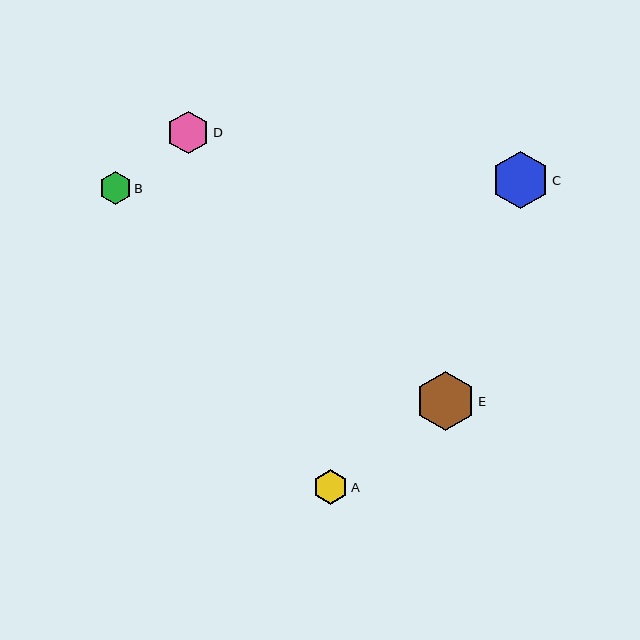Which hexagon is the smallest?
Hexagon B is the smallest with a size of approximately 33 pixels.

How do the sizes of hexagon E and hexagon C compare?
Hexagon E and hexagon C are approximately the same size.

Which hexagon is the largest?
Hexagon E is the largest with a size of approximately 59 pixels.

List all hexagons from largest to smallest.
From largest to smallest: E, C, D, A, B.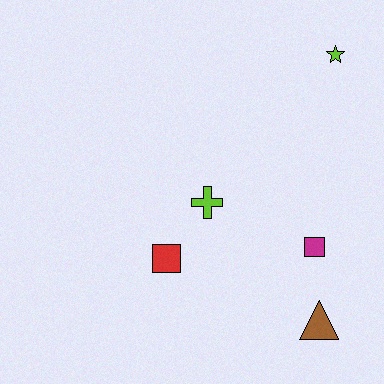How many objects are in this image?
There are 5 objects.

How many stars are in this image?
There is 1 star.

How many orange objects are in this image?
There are no orange objects.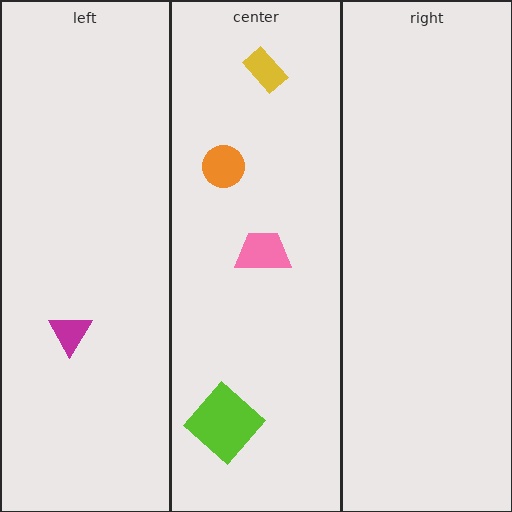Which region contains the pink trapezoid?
The center region.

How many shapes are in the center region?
4.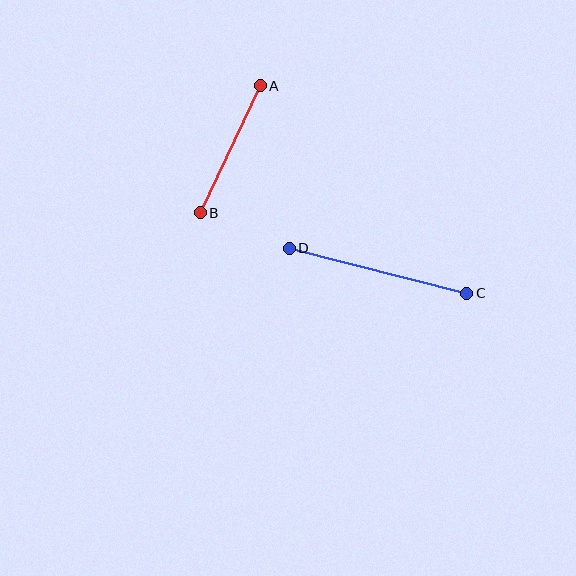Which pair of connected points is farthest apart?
Points C and D are farthest apart.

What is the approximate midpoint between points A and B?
The midpoint is at approximately (230, 149) pixels.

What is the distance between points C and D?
The distance is approximately 183 pixels.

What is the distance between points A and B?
The distance is approximately 140 pixels.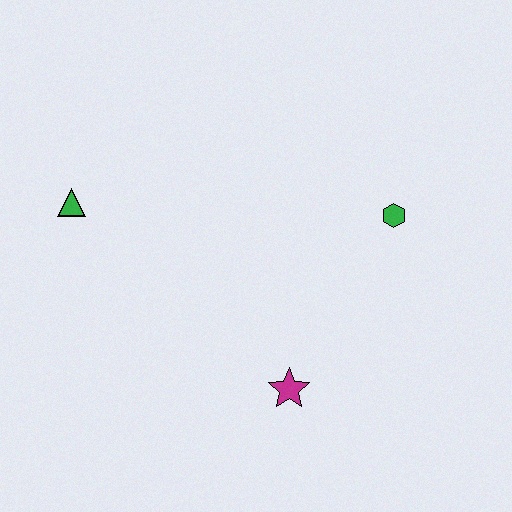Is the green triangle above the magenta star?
Yes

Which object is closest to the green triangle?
The magenta star is closest to the green triangle.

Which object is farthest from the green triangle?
The green hexagon is farthest from the green triangle.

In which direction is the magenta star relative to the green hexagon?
The magenta star is below the green hexagon.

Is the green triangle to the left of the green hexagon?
Yes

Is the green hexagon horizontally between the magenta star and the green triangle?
No